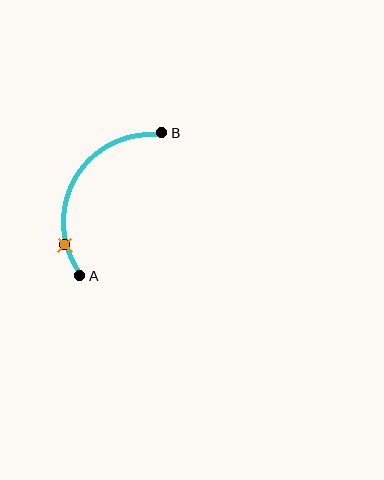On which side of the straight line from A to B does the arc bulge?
The arc bulges to the left of the straight line connecting A and B.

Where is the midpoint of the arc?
The arc midpoint is the point on the curve farthest from the straight line joining A and B. It sits to the left of that line.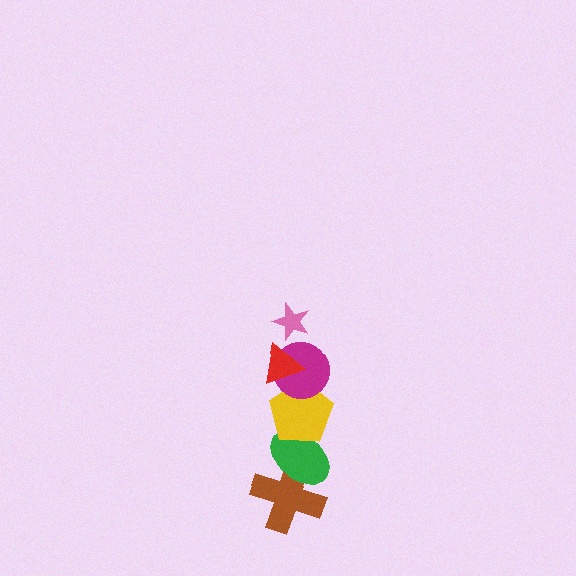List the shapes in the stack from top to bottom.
From top to bottom: the pink star, the red triangle, the magenta circle, the yellow pentagon, the green ellipse, the brown cross.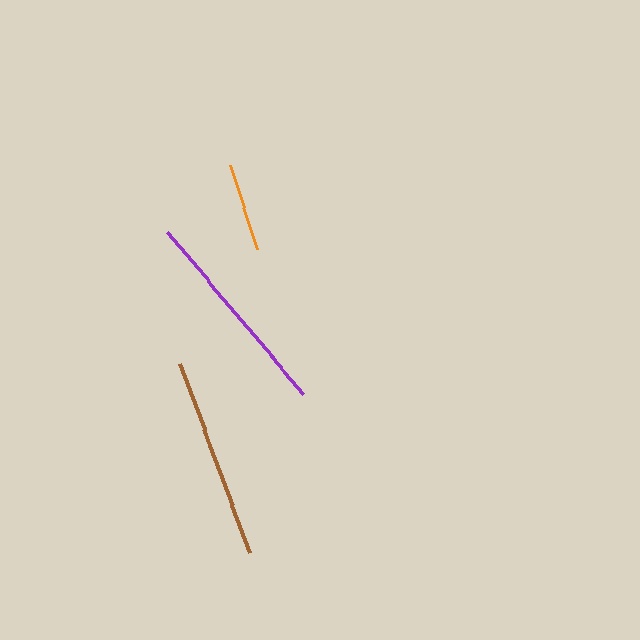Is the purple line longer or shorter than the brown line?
The purple line is longer than the brown line.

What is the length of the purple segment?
The purple segment is approximately 211 pixels long.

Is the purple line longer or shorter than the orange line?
The purple line is longer than the orange line.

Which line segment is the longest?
The purple line is the longest at approximately 211 pixels.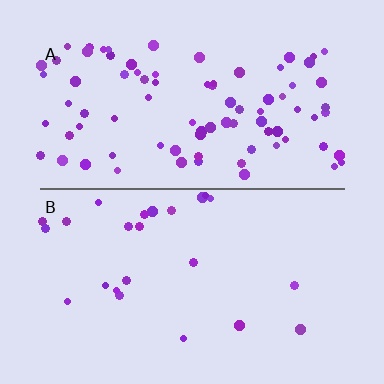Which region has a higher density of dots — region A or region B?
A (the top).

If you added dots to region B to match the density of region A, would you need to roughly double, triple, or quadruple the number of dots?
Approximately triple.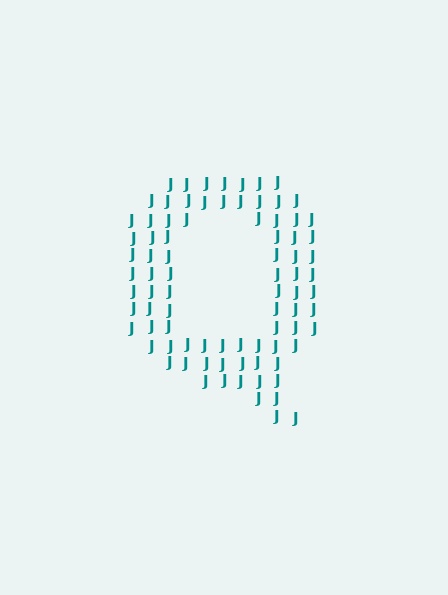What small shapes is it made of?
It is made of small letter J's.